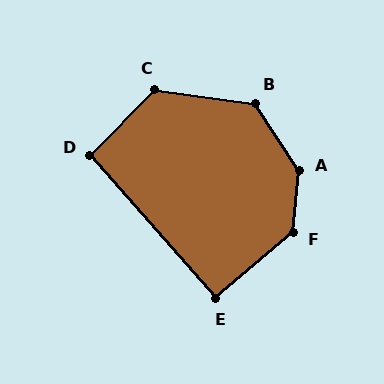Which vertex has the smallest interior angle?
E, at approximately 91 degrees.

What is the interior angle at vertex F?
Approximately 136 degrees (obtuse).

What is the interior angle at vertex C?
Approximately 127 degrees (obtuse).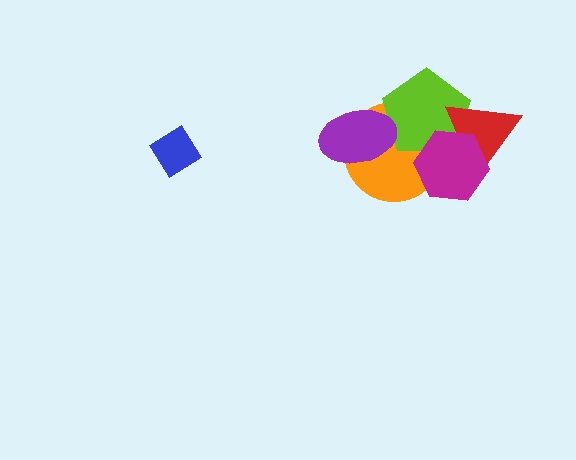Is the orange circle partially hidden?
Yes, it is partially covered by another shape.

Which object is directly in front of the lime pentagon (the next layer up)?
The red triangle is directly in front of the lime pentagon.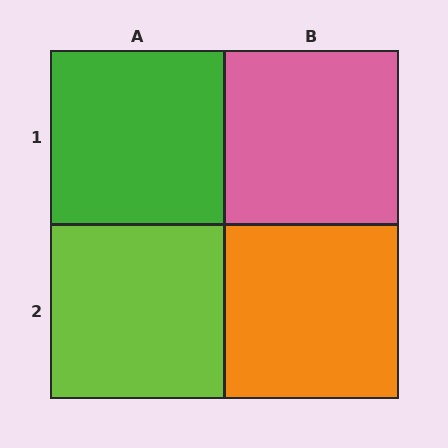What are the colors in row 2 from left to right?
Lime, orange.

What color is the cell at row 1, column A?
Green.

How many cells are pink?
1 cell is pink.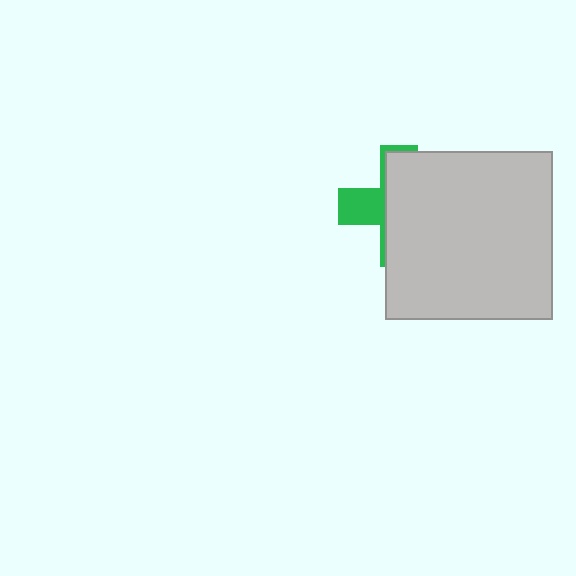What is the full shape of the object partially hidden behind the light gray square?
The partially hidden object is a green cross.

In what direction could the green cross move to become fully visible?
The green cross could move left. That would shift it out from behind the light gray square entirely.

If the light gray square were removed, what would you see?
You would see the complete green cross.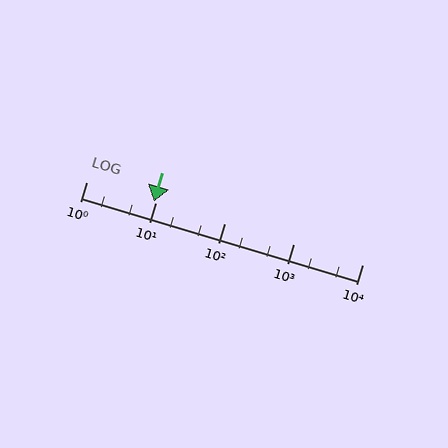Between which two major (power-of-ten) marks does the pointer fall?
The pointer is between 1 and 10.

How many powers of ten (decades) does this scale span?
The scale spans 4 decades, from 1 to 10000.